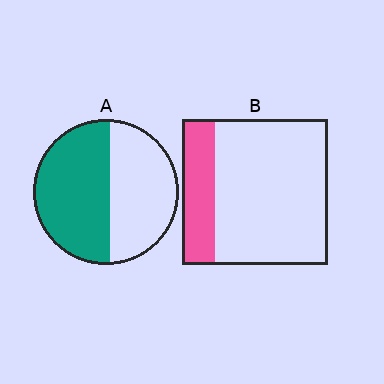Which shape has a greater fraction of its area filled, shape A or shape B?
Shape A.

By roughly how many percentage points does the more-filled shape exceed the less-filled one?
By roughly 30 percentage points (A over B).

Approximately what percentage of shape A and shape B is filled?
A is approximately 55% and B is approximately 25%.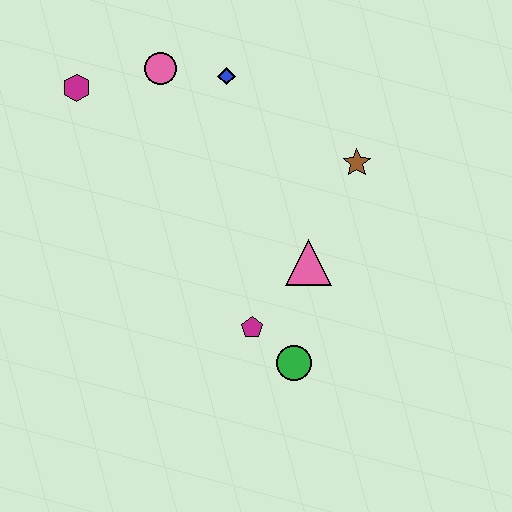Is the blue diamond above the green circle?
Yes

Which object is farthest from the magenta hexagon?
The green circle is farthest from the magenta hexagon.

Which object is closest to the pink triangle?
The magenta pentagon is closest to the pink triangle.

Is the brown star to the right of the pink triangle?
Yes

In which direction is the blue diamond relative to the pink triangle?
The blue diamond is above the pink triangle.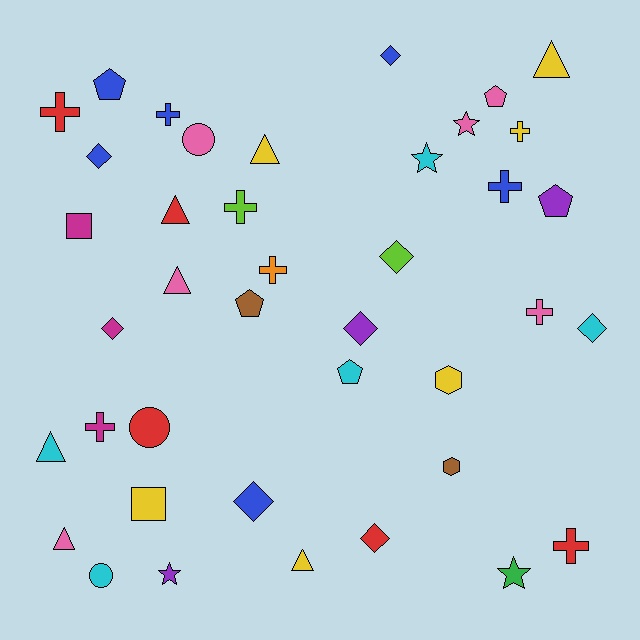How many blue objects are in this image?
There are 6 blue objects.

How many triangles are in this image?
There are 7 triangles.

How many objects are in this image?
There are 40 objects.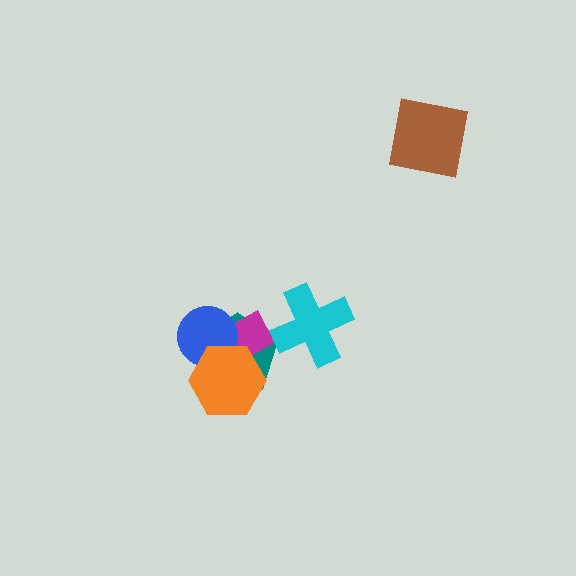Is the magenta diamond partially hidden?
Yes, it is partially covered by another shape.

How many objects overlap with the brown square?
0 objects overlap with the brown square.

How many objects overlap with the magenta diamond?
3 objects overlap with the magenta diamond.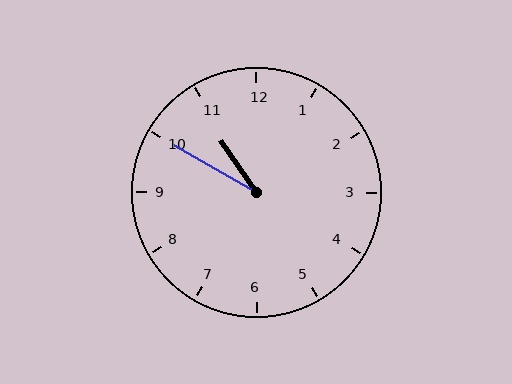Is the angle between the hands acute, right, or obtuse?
It is acute.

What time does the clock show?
10:50.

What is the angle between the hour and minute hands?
Approximately 25 degrees.